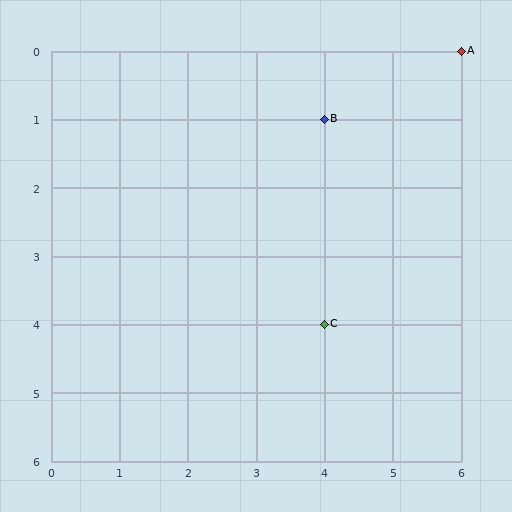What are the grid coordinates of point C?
Point C is at grid coordinates (4, 4).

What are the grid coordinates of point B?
Point B is at grid coordinates (4, 1).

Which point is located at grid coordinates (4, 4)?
Point C is at (4, 4).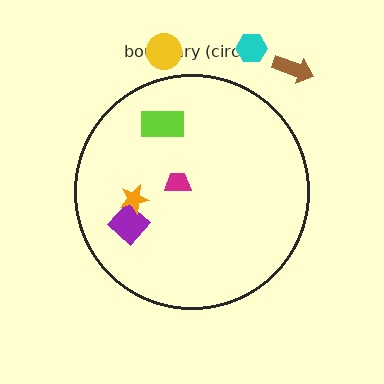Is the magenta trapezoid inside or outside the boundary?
Inside.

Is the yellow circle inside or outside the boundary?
Outside.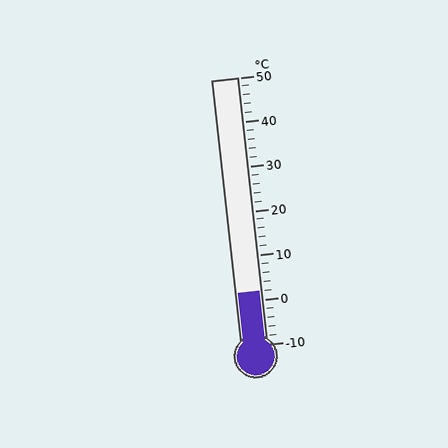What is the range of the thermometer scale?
The thermometer scale ranges from -10°C to 50°C.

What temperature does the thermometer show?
The thermometer shows approximately 2°C.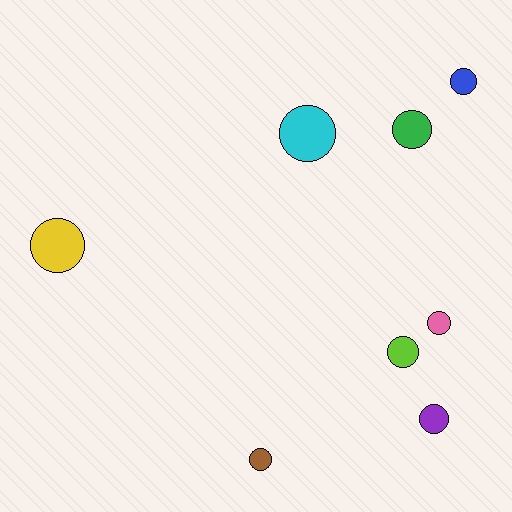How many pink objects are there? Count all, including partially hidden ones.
There is 1 pink object.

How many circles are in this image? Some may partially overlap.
There are 8 circles.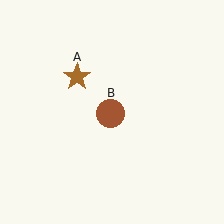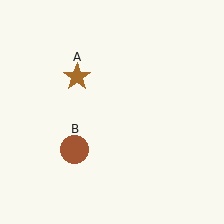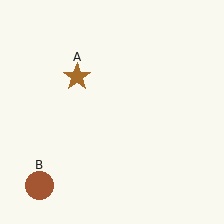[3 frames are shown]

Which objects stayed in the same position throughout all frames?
Brown star (object A) remained stationary.